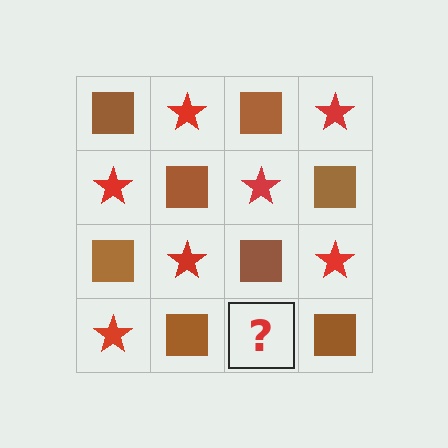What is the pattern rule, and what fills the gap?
The rule is that it alternates brown square and red star in a checkerboard pattern. The gap should be filled with a red star.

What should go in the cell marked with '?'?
The missing cell should contain a red star.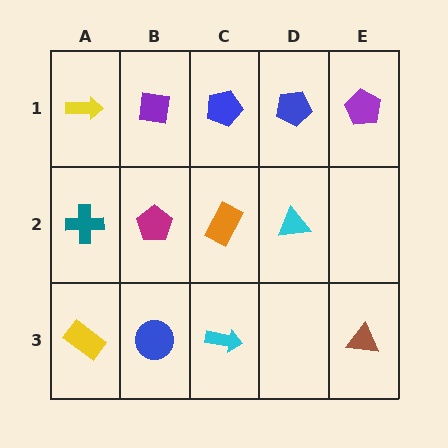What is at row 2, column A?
A teal cross.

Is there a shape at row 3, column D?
No, that cell is empty.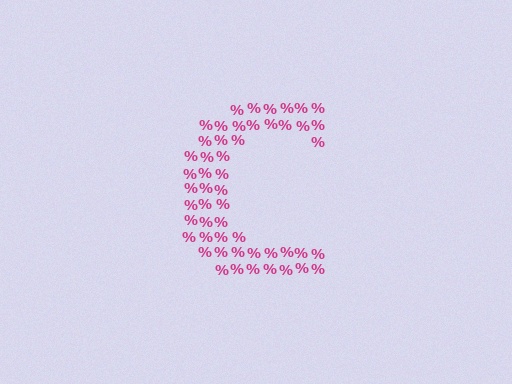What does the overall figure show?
The overall figure shows the letter C.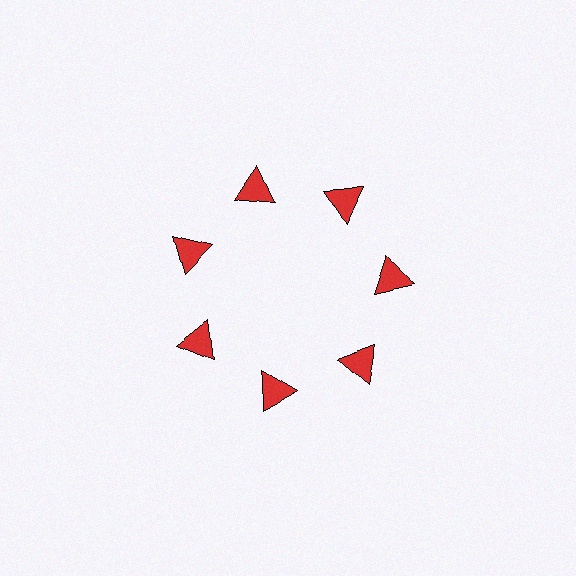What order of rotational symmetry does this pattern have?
This pattern has 7-fold rotational symmetry.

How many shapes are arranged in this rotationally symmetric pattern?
There are 7 shapes, arranged in 7 groups of 1.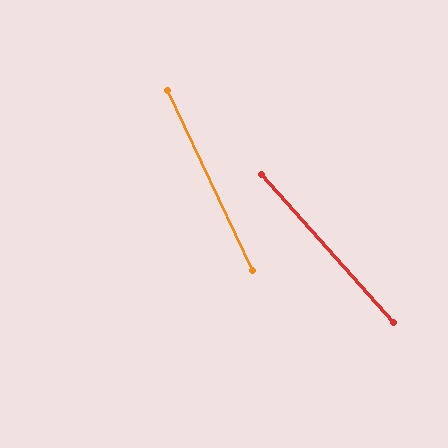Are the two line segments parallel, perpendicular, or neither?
Neither parallel nor perpendicular — they differ by about 17°.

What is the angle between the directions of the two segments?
Approximately 17 degrees.